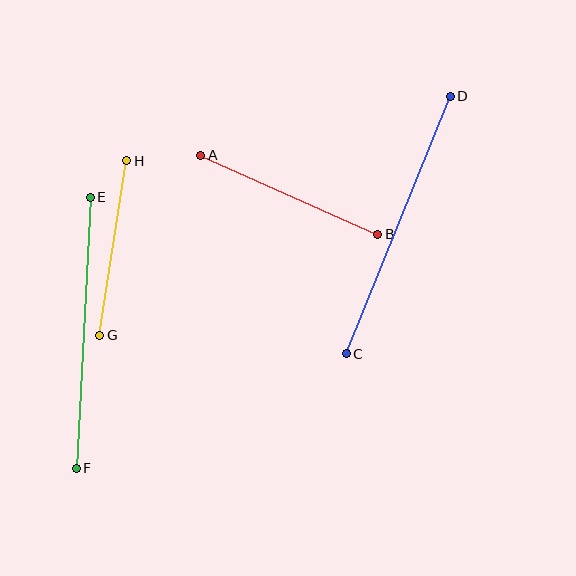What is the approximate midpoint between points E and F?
The midpoint is at approximately (83, 333) pixels.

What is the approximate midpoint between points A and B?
The midpoint is at approximately (289, 195) pixels.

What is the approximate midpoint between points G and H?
The midpoint is at approximately (113, 248) pixels.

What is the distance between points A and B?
The distance is approximately 194 pixels.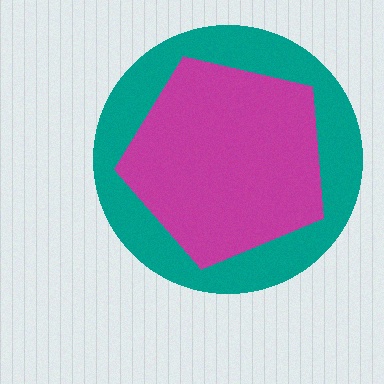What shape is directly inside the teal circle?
The magenta pentagon.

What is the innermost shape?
The magenta pentagon.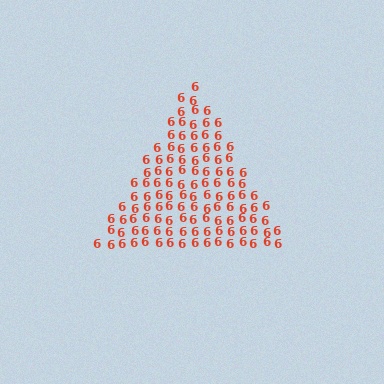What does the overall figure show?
The overall figure shows a triangle.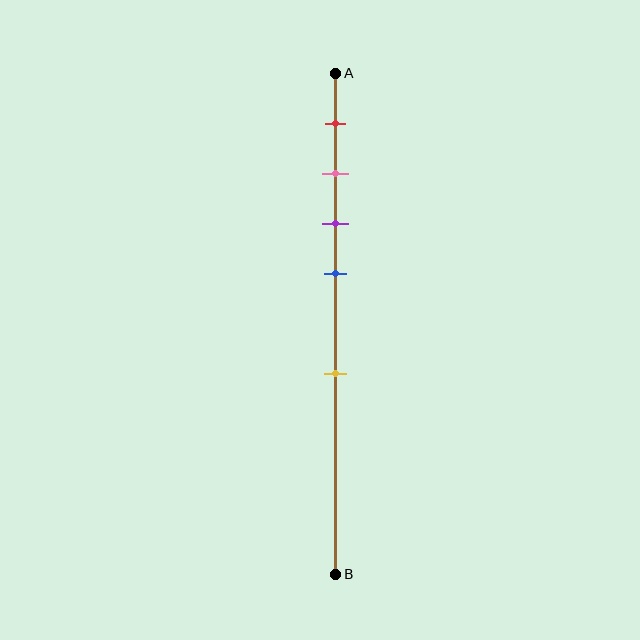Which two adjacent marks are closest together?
The pink and purple marks are the closest adjacent pair.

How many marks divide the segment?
There are 5 marks dividing the segment.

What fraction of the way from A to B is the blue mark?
The blue mark is approximately 40% (0.4) of the way from A to B.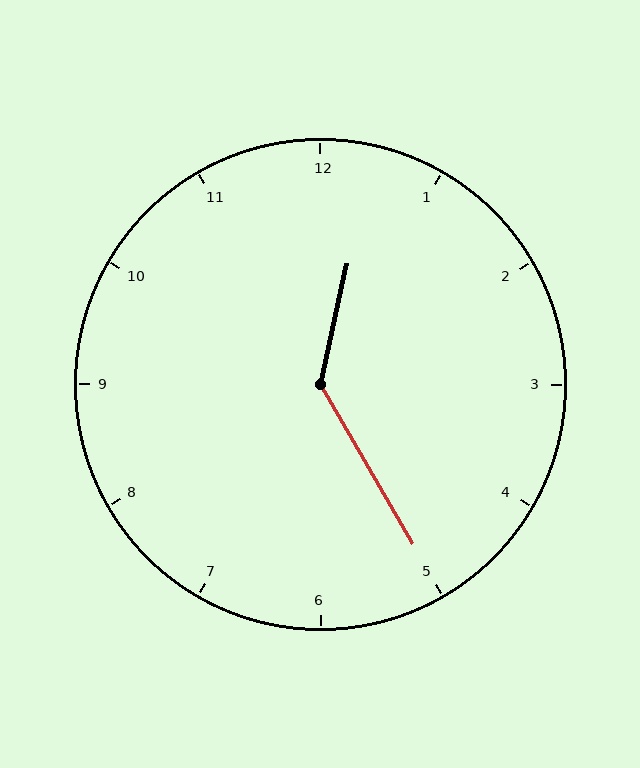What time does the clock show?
12:25.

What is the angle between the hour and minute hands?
Approximately 138 degrees.